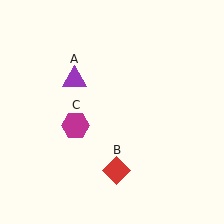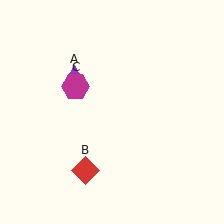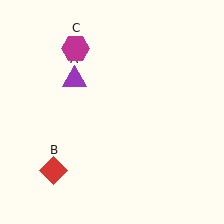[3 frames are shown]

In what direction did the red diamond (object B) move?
The red diamond (object B) moved left.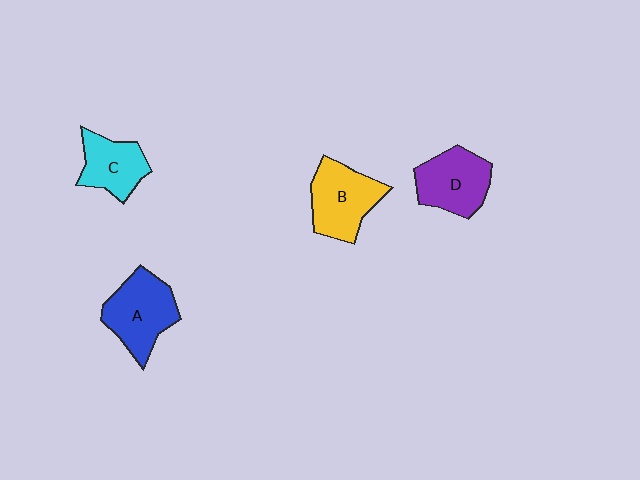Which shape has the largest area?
Shape A (blue).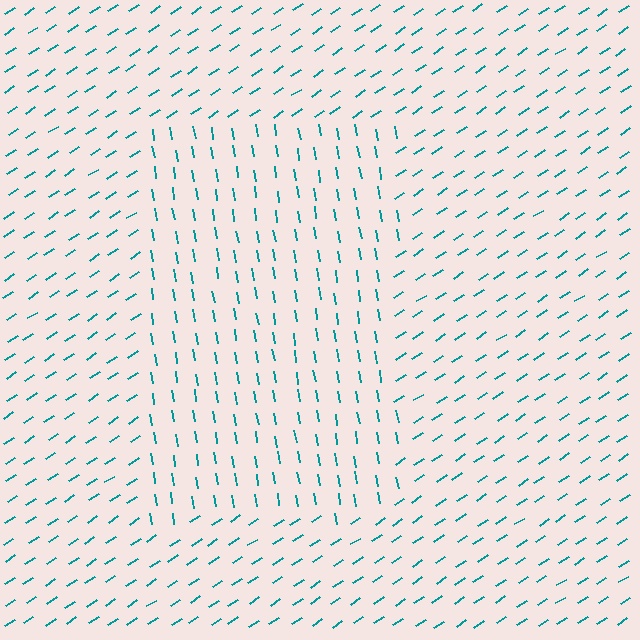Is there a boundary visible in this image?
Yes, there is a texture boundary formed by a change in line orientation.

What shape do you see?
I see a rectangle.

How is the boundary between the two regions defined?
The boundary is defined purely by a change in line orientation (approximately 66 degrees difference). All lines are the same color and thickness.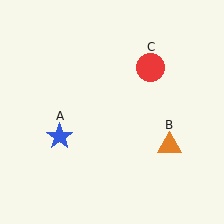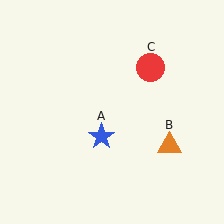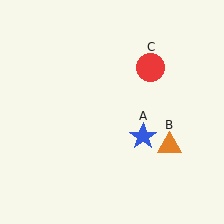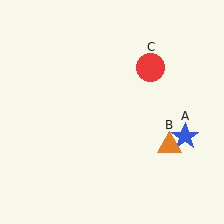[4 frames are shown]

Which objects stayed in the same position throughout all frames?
Orange triangle (object B) and red circle (object C) remained stationary.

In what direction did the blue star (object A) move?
The blue star (object A) moved right.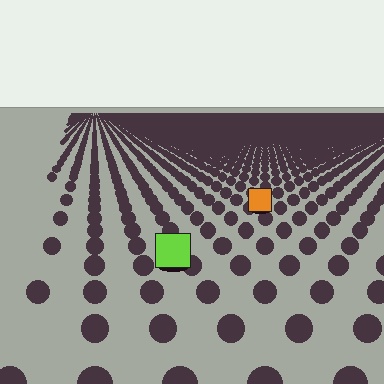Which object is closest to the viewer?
The lime square is closest. The texture marks near it are larger and more spread out.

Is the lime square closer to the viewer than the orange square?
Yes. The lime square is closer — you can tell from the texture gradient: the ground texture is coarser near it.